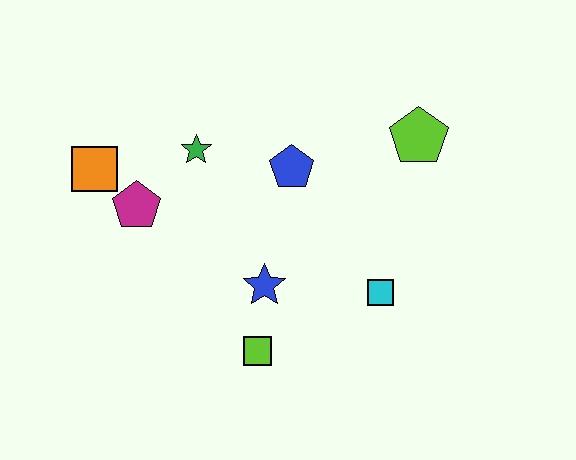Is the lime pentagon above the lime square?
Yes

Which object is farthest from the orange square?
The lime pentagon is farthest from the orange square.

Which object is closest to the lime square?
The blue star is closest to the lime square.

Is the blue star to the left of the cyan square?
Yes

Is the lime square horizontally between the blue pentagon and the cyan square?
No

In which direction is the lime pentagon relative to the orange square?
The lime pentagon is to the right of the orange square.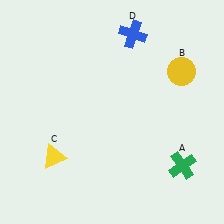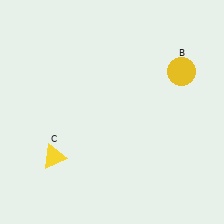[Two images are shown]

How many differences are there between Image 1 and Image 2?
There are 2 differences between the two images.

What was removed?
The green cross (A), the blue cross (D) were removed in Image 2.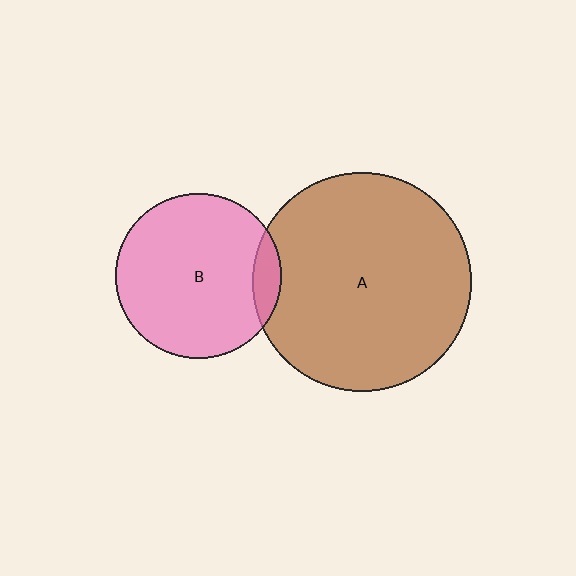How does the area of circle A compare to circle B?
Approximately 1.7 times.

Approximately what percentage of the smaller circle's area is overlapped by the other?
Approximately 10%.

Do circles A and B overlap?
Yes.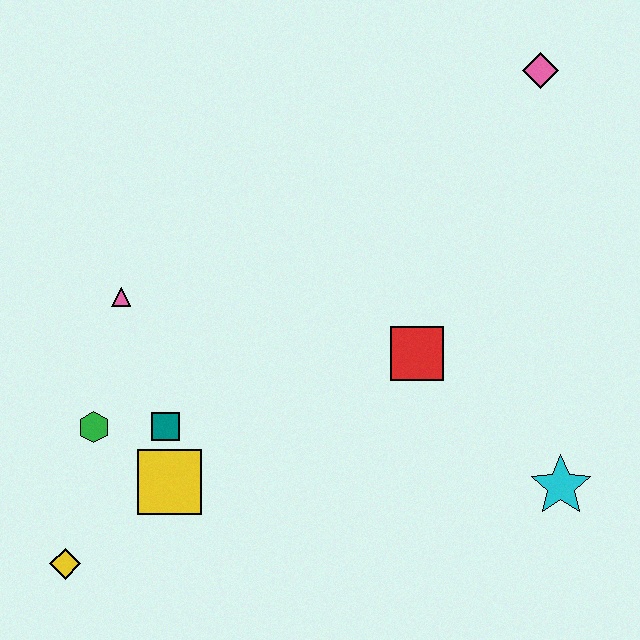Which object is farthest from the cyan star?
The yellow diamond is farthest from the cyan star.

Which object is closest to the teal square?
The yellow square is closest to the teal square.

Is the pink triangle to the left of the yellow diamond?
No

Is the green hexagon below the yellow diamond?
No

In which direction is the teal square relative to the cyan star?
The teal square is to the left of the cyan star.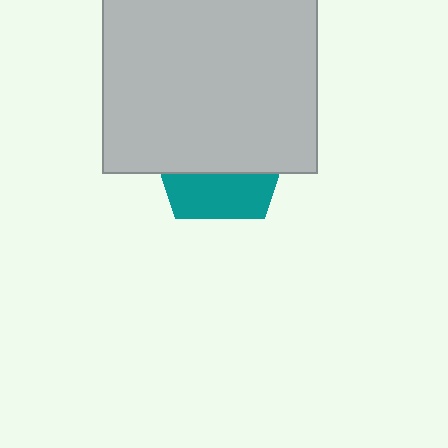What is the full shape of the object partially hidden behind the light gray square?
The partially hidden object is a teal pentagon.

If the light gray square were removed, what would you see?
You would see the complete teal pentagon.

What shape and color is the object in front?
The object in front is a light gray square.